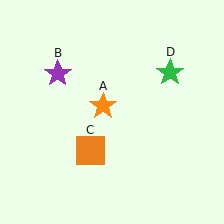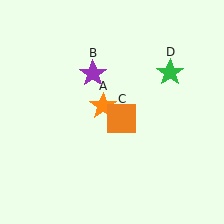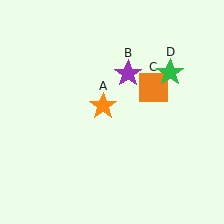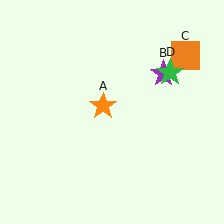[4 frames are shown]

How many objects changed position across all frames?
2 objects changed position: purple star (object B), orange square (object C).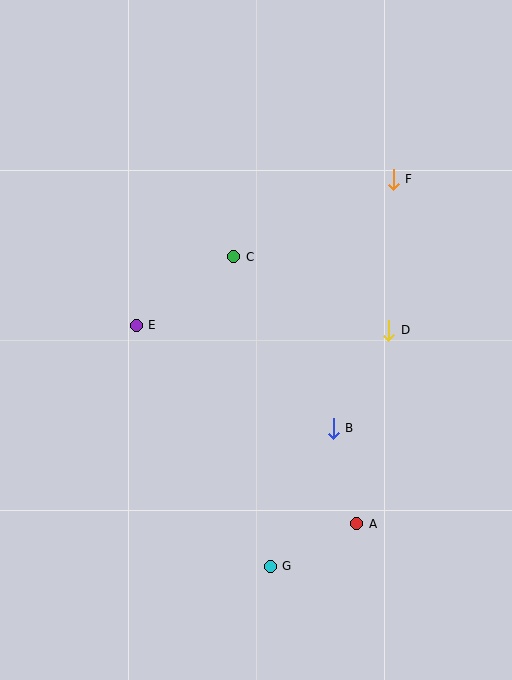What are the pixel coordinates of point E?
Point E is at (136, 325).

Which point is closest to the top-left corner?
Point C is closest to the top-left corner.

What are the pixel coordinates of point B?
Point B is at (333, 428).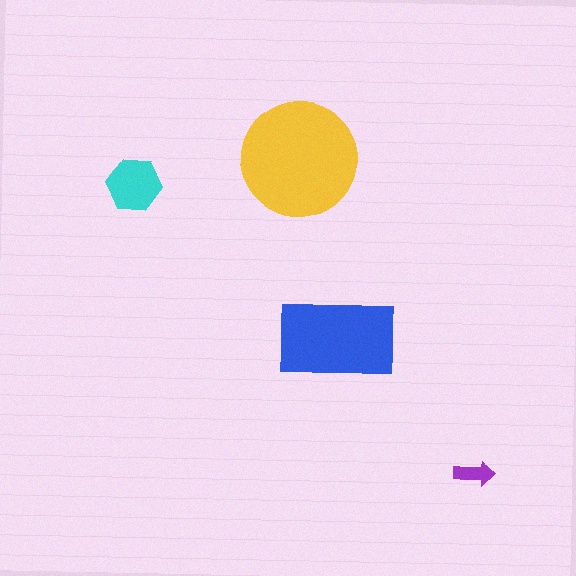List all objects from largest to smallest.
The yellow circle, the blue rectangle, the cyan hexagon, the purple arrow.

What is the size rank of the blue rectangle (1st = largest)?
2nd.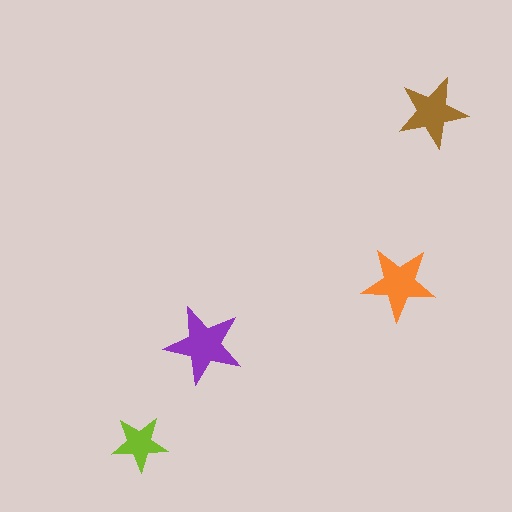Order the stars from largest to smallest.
the purple one, the orange one, the brown one, the lime one.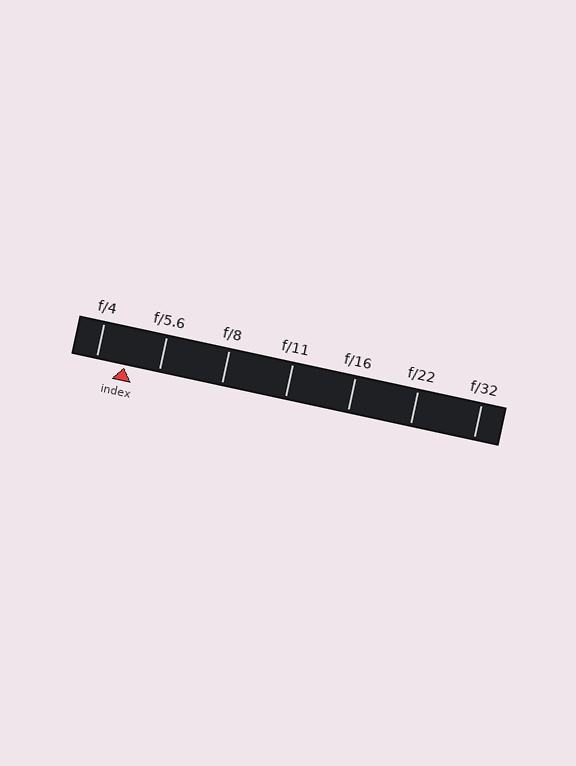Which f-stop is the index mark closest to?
The index mark is closest to f/4.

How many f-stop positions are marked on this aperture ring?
There are 7 f-stop positions marked.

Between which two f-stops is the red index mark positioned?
The index mark is between f/4 and f/5.6.